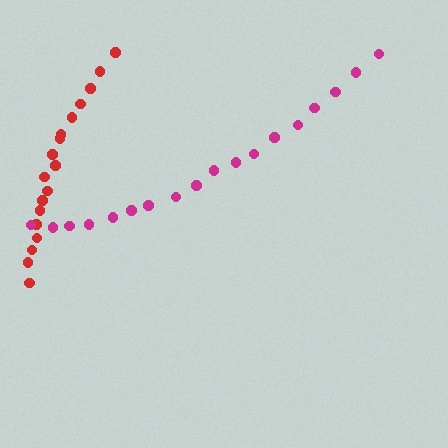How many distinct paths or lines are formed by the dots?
There are 2 distinct paths.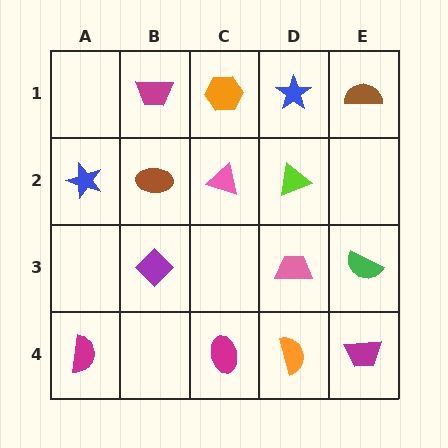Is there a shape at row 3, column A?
No, that cell is empty.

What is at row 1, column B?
A magenta trapezoid.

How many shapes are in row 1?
4 shapes.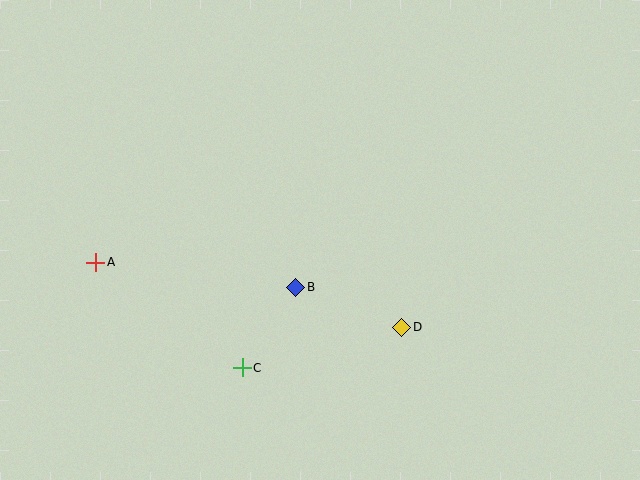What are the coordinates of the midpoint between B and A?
The midpoint between B and A is at (196, 275).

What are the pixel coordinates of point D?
Point D is at (402, 327).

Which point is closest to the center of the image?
Point B at (296, 287) is closest to the center.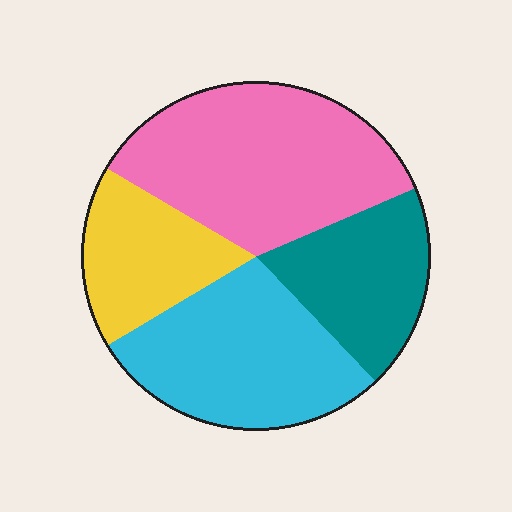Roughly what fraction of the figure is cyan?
Cyan takes up about one quarter (1/4) of the figure.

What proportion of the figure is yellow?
Yellow covers 17% of the figure.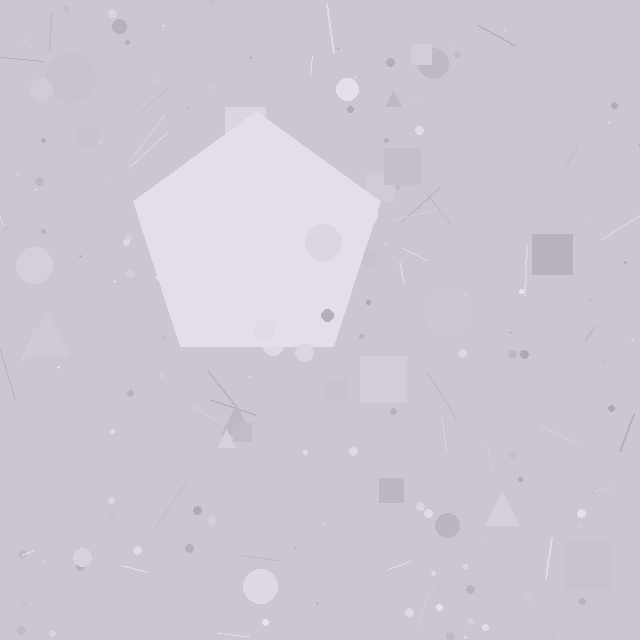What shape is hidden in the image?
A pentagon is hidden in the image.